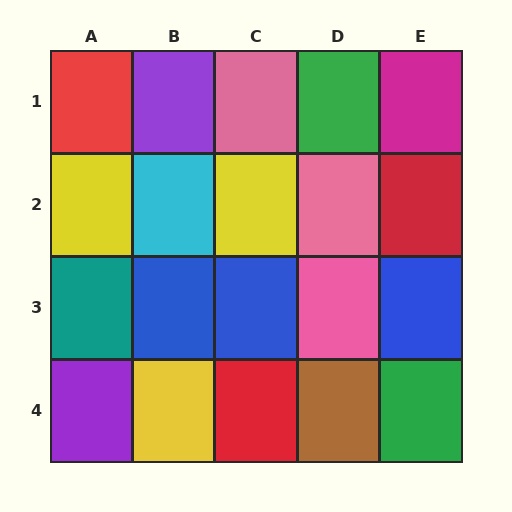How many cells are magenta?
1 cell is magenta.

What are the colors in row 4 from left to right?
Purple, yellow, red, brown, green.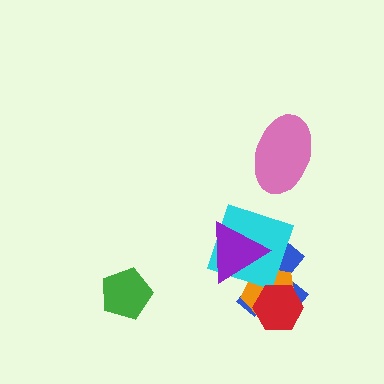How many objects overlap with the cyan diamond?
3 objects overlap with the cyan diamond.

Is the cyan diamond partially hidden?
Yes, it is partially covered by another shape.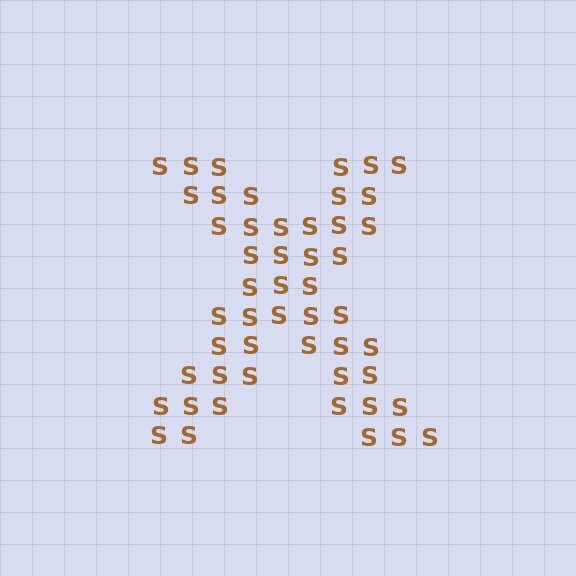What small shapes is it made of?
It is made of small letter S's.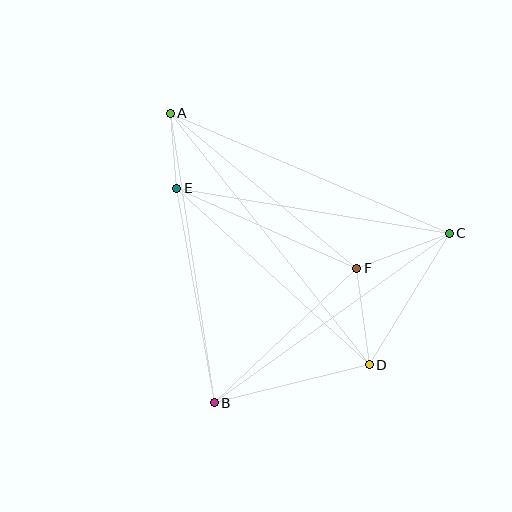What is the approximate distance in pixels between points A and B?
The distance between A and B is approximately 293 pixels.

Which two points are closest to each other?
Points A and E are closest to each other.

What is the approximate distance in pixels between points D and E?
The distance between D and E is approximately 261 pixels.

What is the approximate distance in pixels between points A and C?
The distance between A and C is approximately 304 pixels.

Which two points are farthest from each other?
Points A and D are farthest from each other.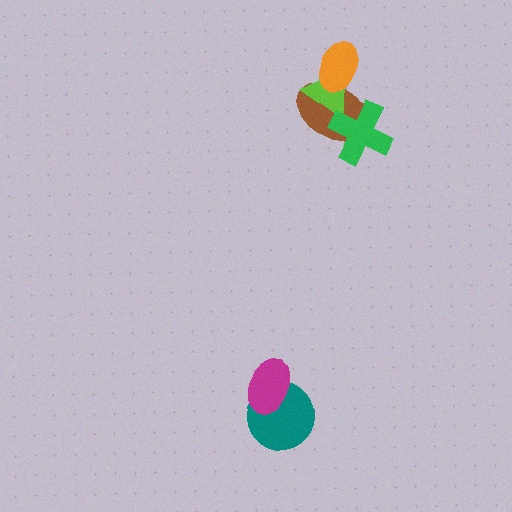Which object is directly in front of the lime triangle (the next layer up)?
The orange ellipse is directly in front of the lime triangle.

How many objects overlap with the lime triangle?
3 objects overlap with the lime triangle.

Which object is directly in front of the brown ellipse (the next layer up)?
The lime triangle is directly in front of the brown ellipse.